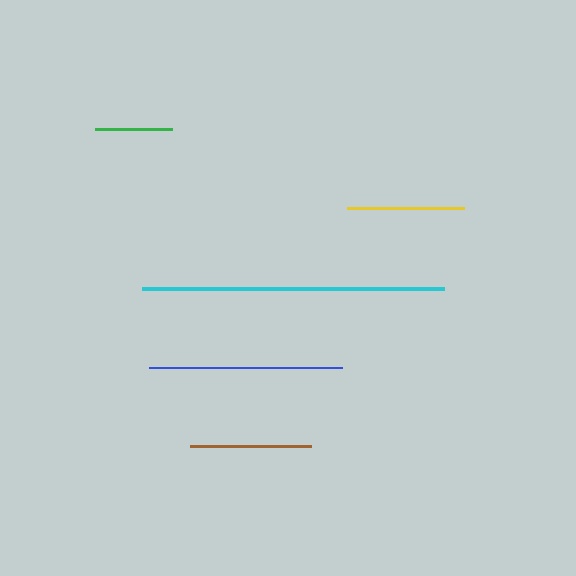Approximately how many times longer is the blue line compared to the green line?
The blue line is approximately 2.5 times the length of the green line.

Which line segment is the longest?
The cyan line is the longest at approximately 302 pixels.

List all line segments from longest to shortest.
From longest to shortest: cyan, blue, brown, yellow, green.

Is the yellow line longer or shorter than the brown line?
The brown line is longer than the yellow line.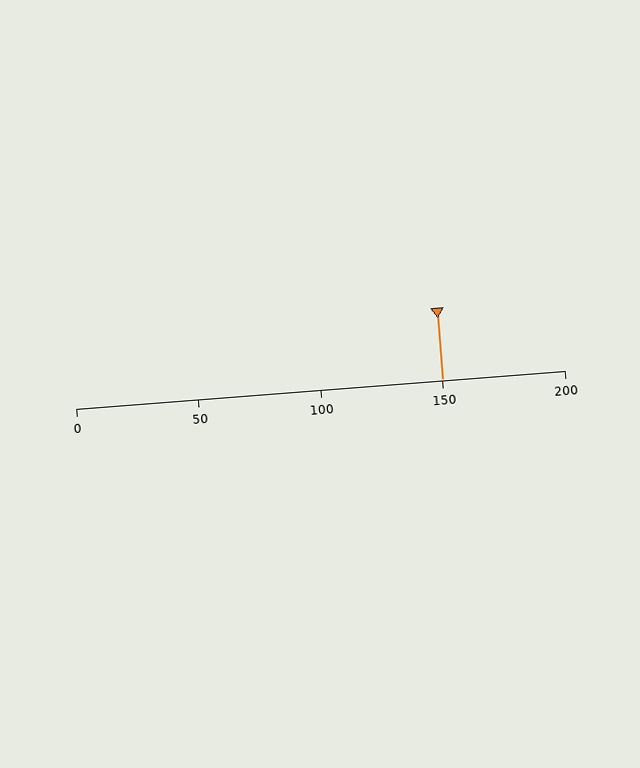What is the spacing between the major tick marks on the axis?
The major ticks are spaced 50 apart.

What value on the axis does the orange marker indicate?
The marker indicates approximately 150.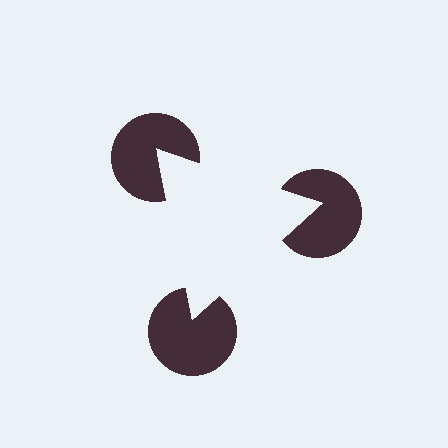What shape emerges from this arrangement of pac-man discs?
An illusory triangle — its edges are inferred from the aligned wedge cuts in the pac-man discs, not physically drawn.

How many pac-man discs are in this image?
There are 3 — one at each vertex of the illusory triangle.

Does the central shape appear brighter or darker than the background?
It typically appears slightly brighter than the background, even though no actual brightness change is drawn.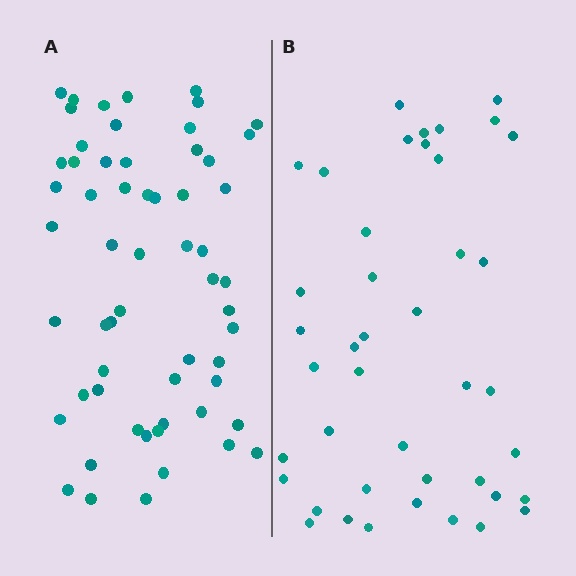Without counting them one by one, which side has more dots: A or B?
Region A (the left region) has more dots.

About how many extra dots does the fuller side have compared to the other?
Region A has approximately 15 more dots than region B.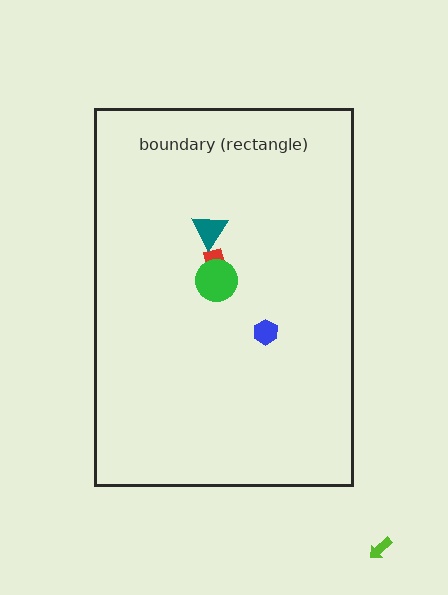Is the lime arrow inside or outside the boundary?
Outside.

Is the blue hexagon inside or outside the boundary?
Inside.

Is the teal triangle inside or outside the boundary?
Inside.